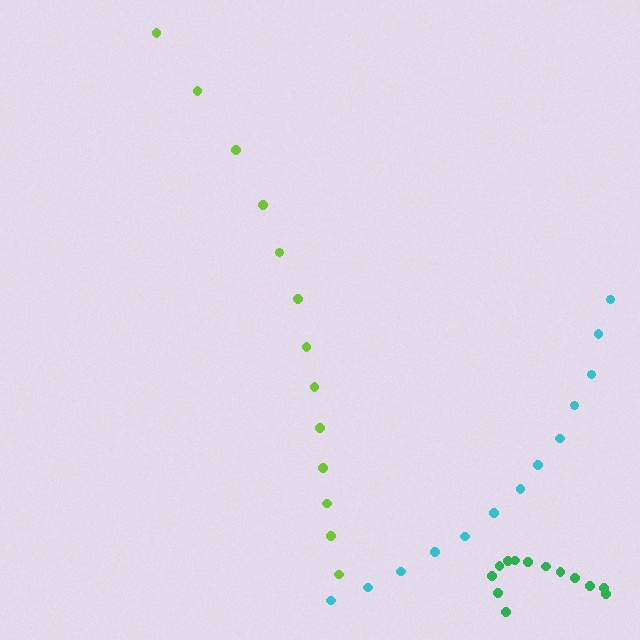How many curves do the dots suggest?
There are 3 distinct paths.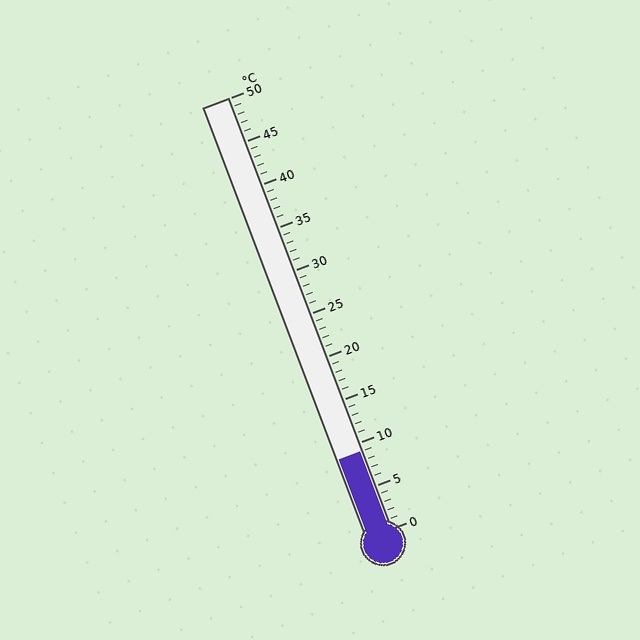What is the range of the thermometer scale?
The thermometer scale ranges from 0°C to 50°C.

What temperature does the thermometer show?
The thermometer shows approximately 9°C.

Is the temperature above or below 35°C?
The temperature is below 35°C.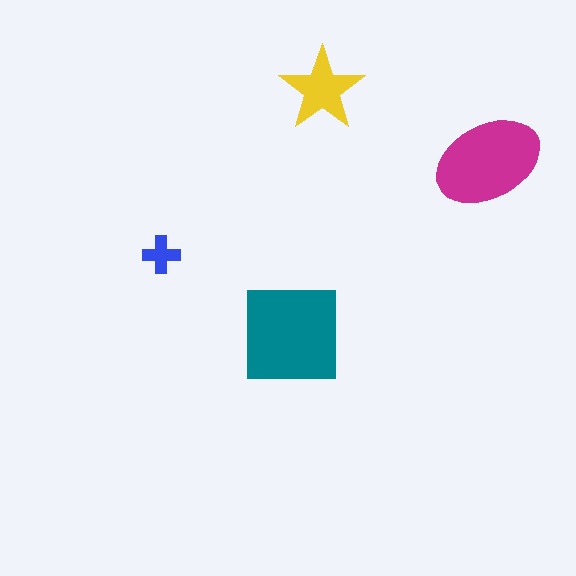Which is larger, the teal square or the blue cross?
The teal square.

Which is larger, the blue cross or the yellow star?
The yellow star.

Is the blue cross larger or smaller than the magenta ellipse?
Smaller.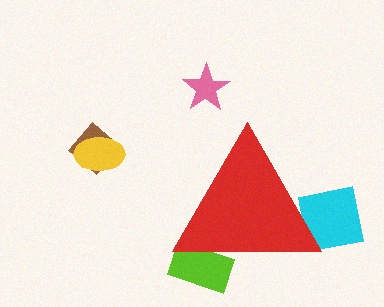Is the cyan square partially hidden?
Yes, the cyan square is partially hidden behind the red triangle.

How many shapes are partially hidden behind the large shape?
2 shapes are partially hidden.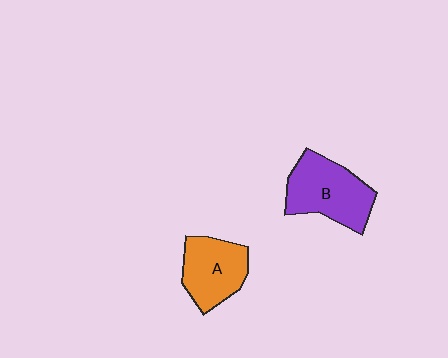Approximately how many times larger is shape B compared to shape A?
Approximately 1.2 times.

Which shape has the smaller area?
Shape A (orange).